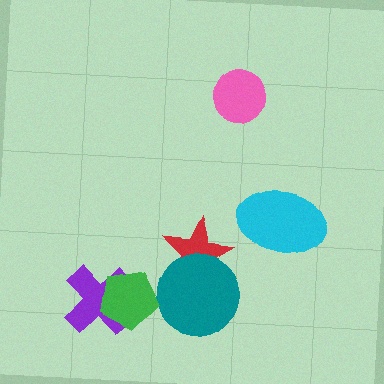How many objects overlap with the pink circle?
0 objects overlap with the pink circle.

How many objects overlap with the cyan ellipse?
0 objects overlap with the cyan ellipse.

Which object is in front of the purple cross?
The green pentagon is in front of the purple cross.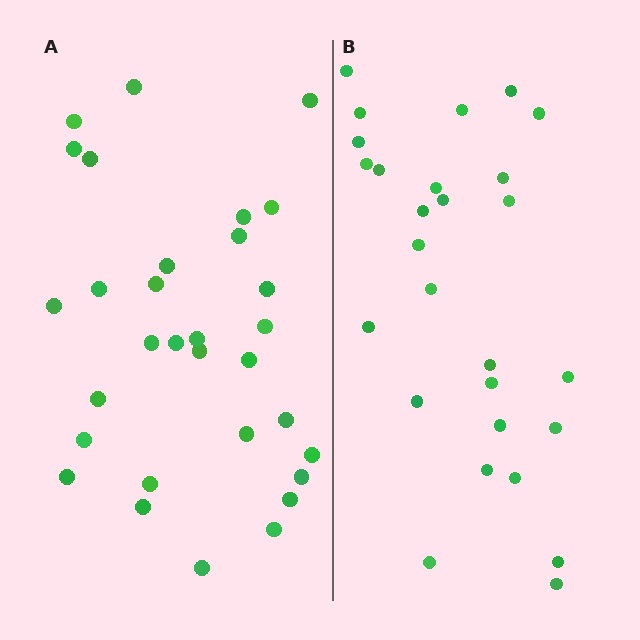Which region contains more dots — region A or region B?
Region A (the left region) has more dots.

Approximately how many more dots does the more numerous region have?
Region A has about 4 more dots than region B.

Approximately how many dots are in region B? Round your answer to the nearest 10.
About 30 dots. (The exact count is 27, which rounds to 30.)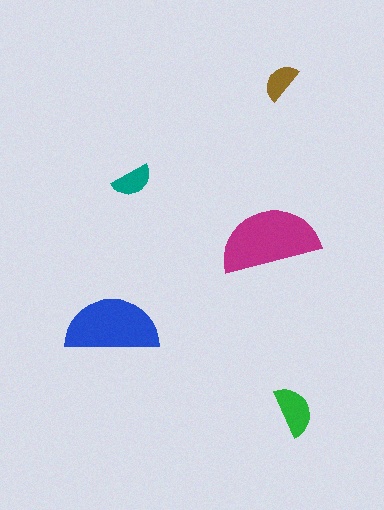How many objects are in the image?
There are 5 objects in the image.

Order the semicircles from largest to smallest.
the magenta one, the blue one, the green one, the teal one, the brown one.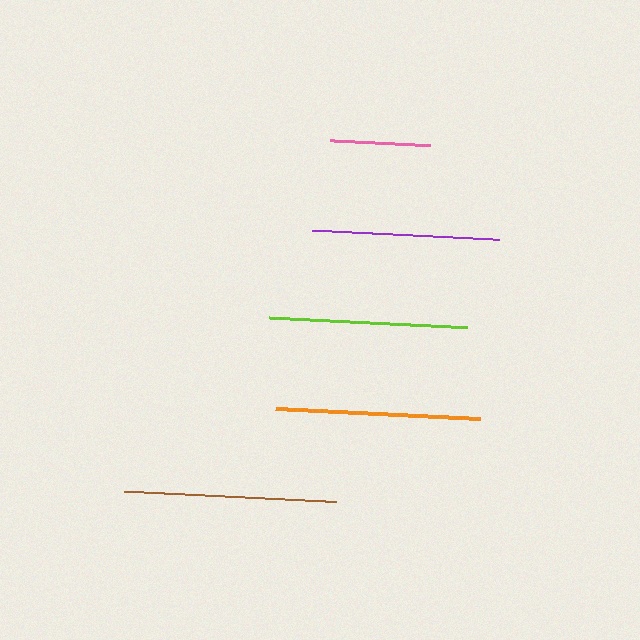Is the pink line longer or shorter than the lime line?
The lime line is longer than the pink line.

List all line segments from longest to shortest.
From longest to shortest: brown, orange, lime, purple, pink.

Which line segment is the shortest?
The pink line is the shortest at approximately 100 pixels.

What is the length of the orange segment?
The orange segment is approximately 205 pixels long.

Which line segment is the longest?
The brown line is the longest at approximately 212 pixels.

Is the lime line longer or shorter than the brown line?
The brown line is longer than the lime line.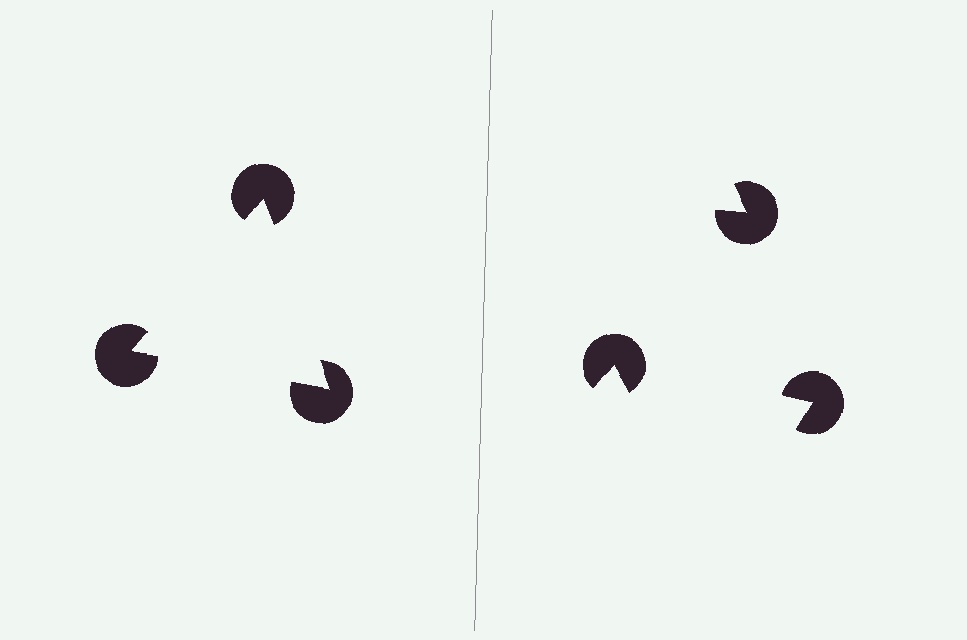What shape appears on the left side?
An illusory triangle.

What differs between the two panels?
The pac-man discs are positioned identically on both sides; only the wedge orientations differ. On the left they align to a triangle; on the right they are misaligned.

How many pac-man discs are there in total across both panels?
6 — 3 on each side.